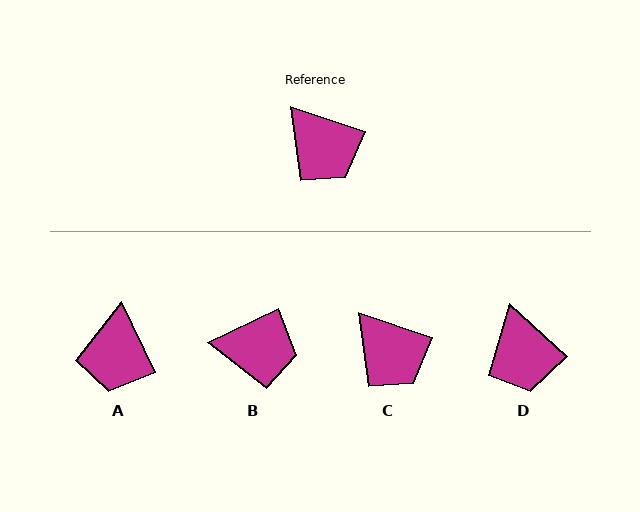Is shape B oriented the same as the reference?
No, it is off by about 44 degrees.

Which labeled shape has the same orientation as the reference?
C.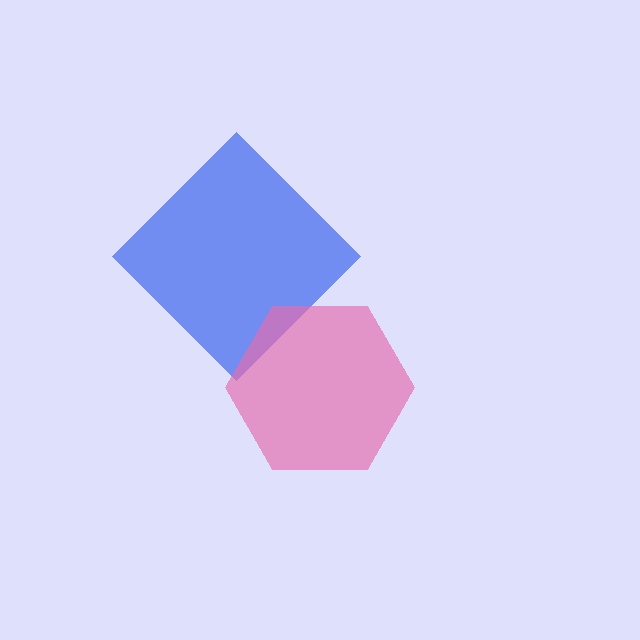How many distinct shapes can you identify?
There are 2 distinct shapes: a blue diamond, a pink hexagon.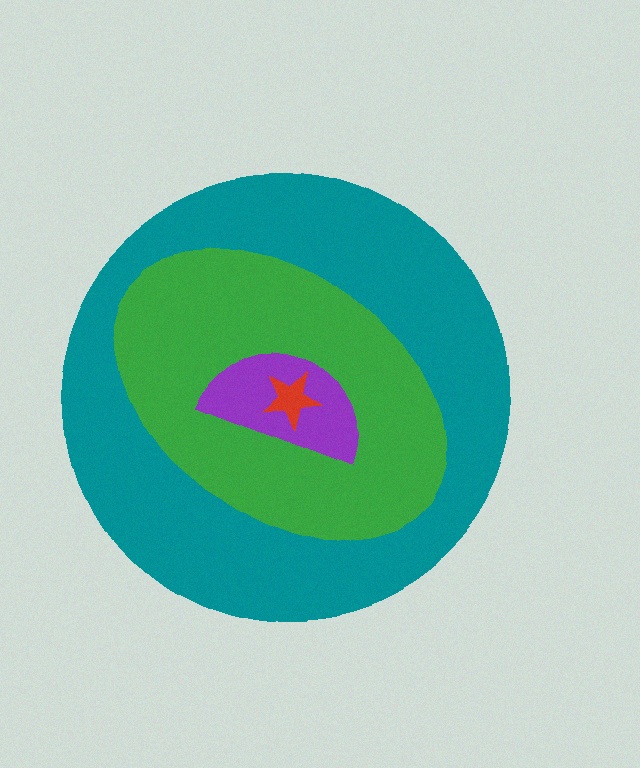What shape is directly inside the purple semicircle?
The red star.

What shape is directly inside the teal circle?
The green ellipse.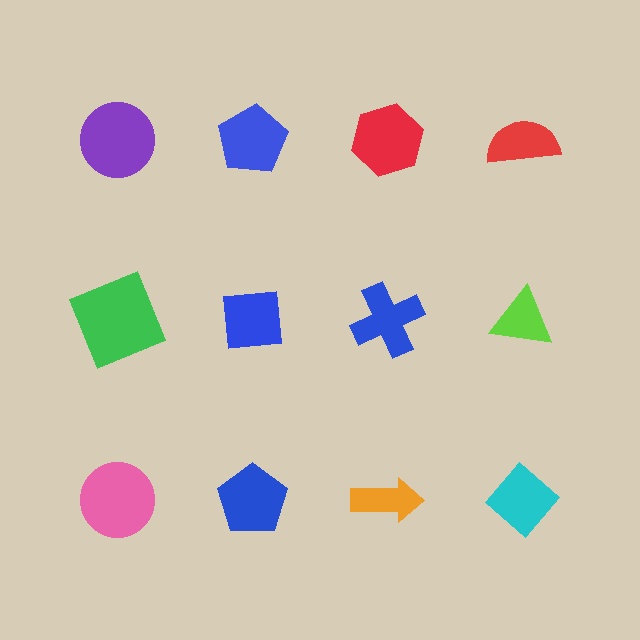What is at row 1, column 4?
A red semicircle.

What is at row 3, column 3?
An orange arrow.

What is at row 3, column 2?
A blue pentagon.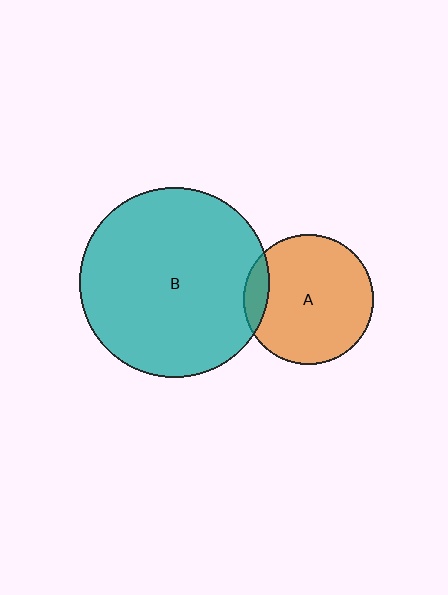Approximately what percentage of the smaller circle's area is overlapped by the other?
Approximately 10%.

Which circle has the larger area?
Circle B (teal).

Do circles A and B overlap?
Yes.